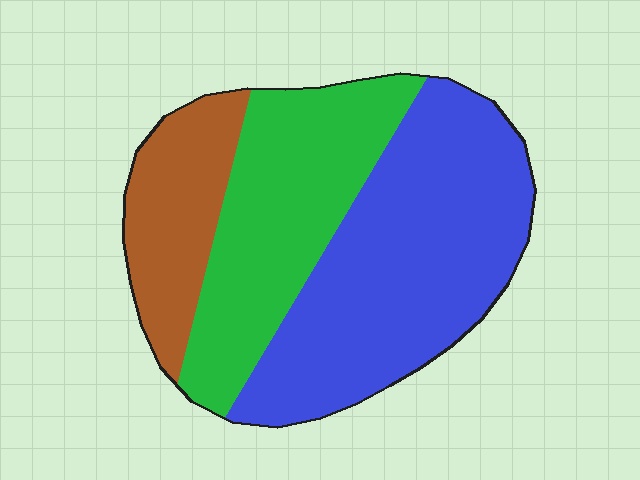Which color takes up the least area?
Brown, at roughly 20%.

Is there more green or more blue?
Blue.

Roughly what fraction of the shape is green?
Green covers 33% of the shape.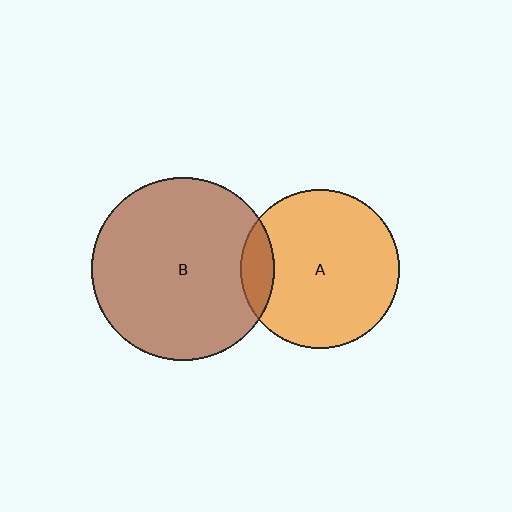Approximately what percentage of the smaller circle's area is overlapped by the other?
Approximately 10%.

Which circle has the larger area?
Circle B (brown).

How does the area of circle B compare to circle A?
Approximately 1.3 times.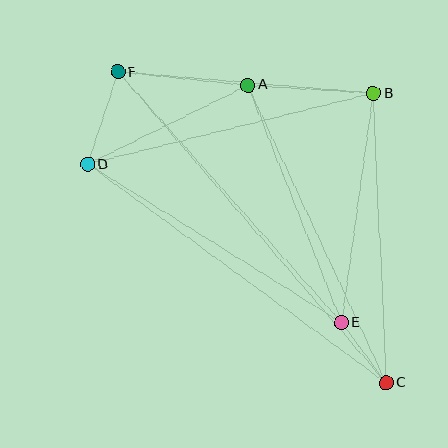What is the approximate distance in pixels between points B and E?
The distance between B and E is approximately 232 pixels.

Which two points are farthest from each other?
Points C and F are farthest from each other.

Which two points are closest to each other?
Points C and E are closest to each other.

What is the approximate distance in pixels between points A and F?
The distance between A and F is approximately 131 pixels.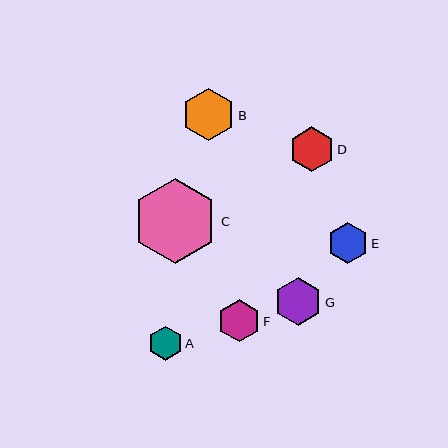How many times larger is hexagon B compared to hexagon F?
Hexagon B is approximately 1.2 times the size of hexagon F.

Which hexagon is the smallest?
Hexagon A is the smallest with a size of approximately 34 pixels.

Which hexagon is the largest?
Hexagon C is the largest with a size of approximately 85 pixels.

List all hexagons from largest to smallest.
From largest to smallest: C, B, G, D, F, E, A.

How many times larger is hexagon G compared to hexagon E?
Hexagon G is approximately 1.2 times the size of hexagon E.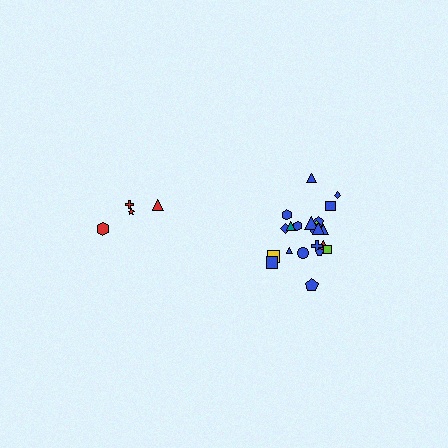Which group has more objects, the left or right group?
The right group.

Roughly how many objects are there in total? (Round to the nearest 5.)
Roughly 25 objects in total.